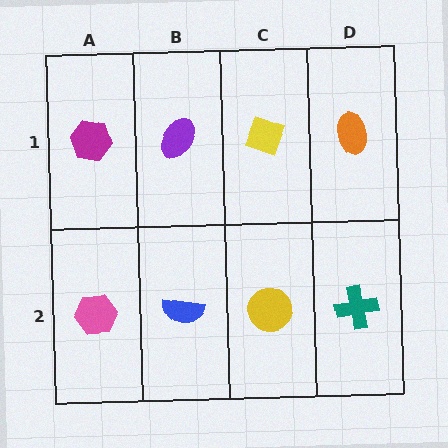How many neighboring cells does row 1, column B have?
3.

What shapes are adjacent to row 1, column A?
A pink hexagon (row 2, column A), a purple ellipse (row 1, column B).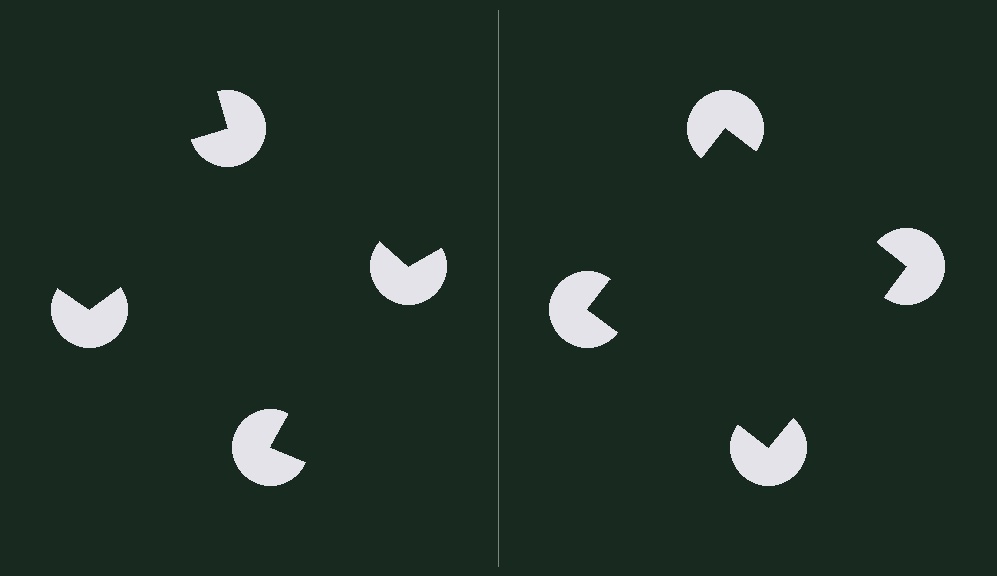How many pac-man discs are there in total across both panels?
8 — 4 on each side.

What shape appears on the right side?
An illusory square.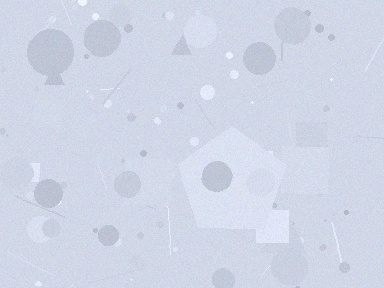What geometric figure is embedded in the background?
A pentagon is embedded in the background.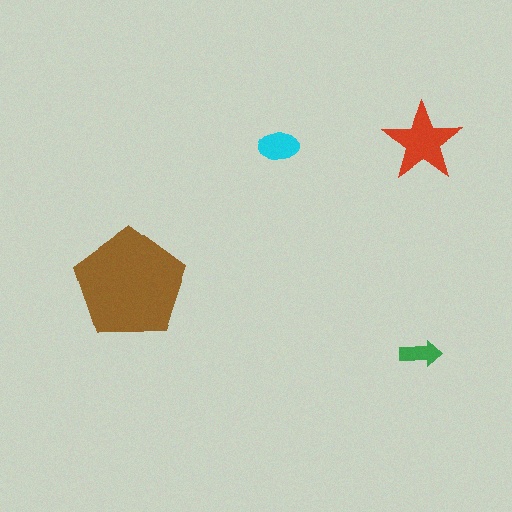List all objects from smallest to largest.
The green arrow, the cyan ellipse, the red star, the brown pentagon.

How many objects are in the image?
There are 4 objects in the image.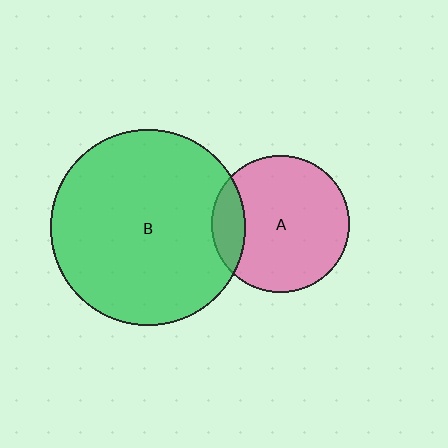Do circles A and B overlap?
Yes.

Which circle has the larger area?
Circle B (green).